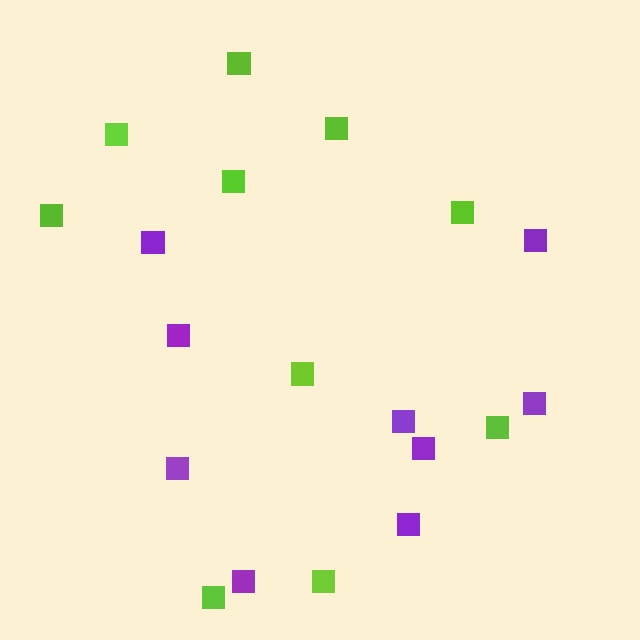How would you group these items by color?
There are 2 groups: one group of lime squares (10) and one group of purple squares (9).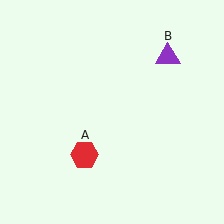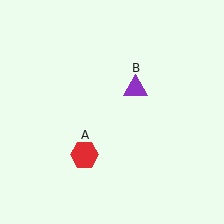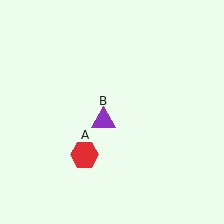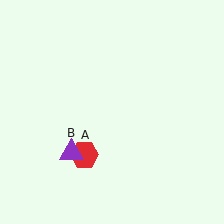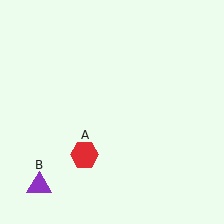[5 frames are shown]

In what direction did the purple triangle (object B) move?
The purple triangle (object B) moved down and to the left.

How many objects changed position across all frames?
1 object changed position: purple triangle (object B).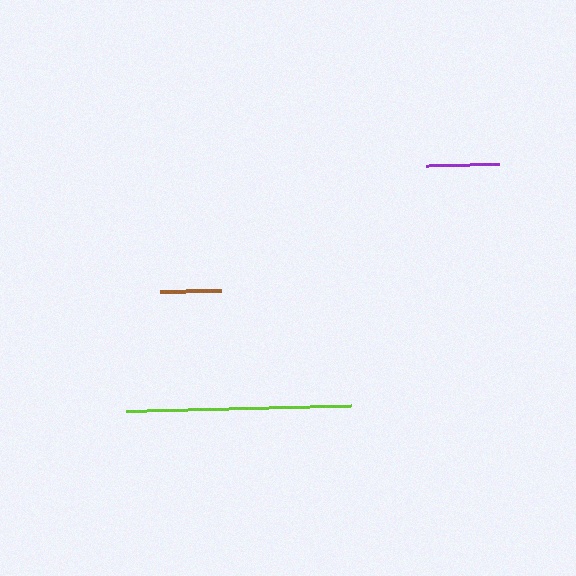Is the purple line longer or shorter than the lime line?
The lime line is longer than the purple line.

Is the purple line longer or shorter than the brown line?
The purple line is longer than the brown line.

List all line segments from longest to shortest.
From longest to shortest: lime, purple, brown.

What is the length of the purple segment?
The purple segment is approximately 74 pixels long.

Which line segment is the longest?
The lime line is the longest at approximately 225 pixels.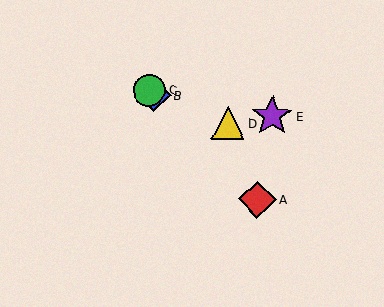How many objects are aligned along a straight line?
3 objects (A, B, C) are aligned along a straight line.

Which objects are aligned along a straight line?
Objects A, B, C are aligned along a straight line.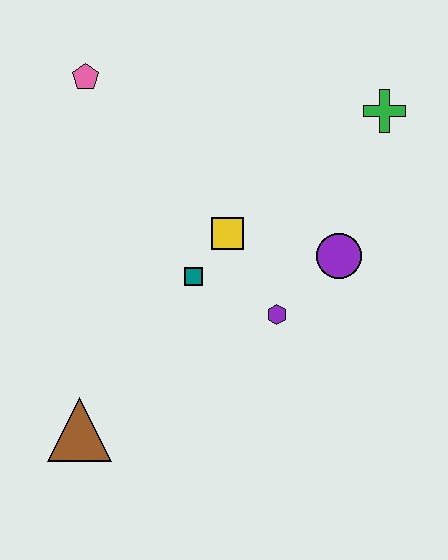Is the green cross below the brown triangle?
No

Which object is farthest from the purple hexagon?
The pink pentagon is farthest from the purple hexagon.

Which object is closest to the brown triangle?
The teal square is closest to the brown triangle.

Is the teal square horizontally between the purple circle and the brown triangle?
Yes